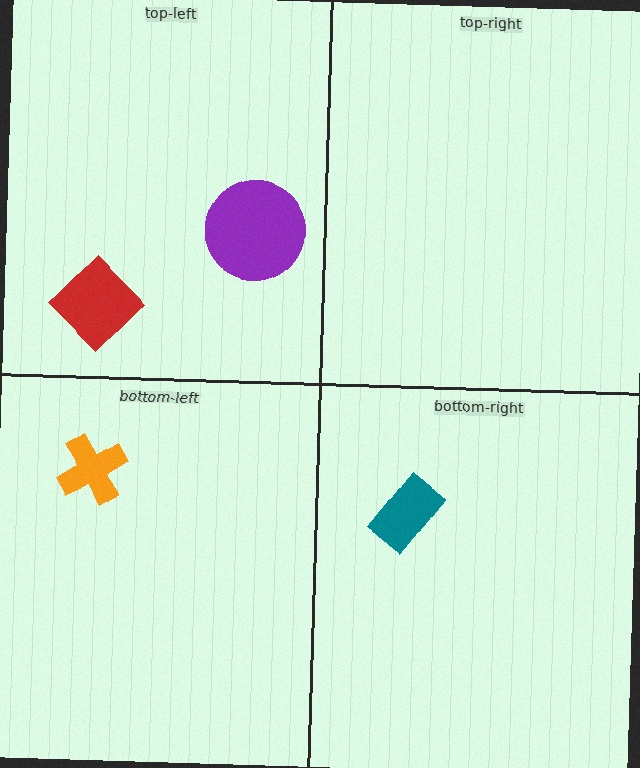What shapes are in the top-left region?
The purple circle, the red diamond.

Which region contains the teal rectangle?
The bottom-right region.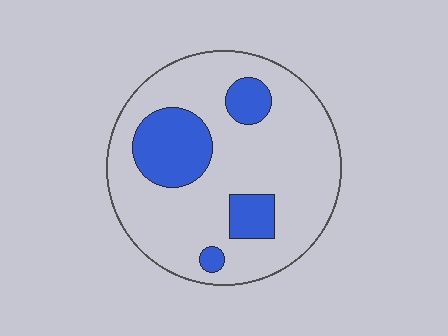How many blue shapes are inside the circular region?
4.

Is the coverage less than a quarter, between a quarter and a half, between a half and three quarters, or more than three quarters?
Less than a quarter.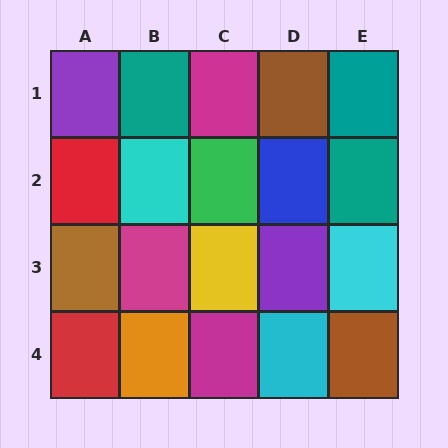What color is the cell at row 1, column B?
Teal.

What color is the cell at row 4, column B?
Orange.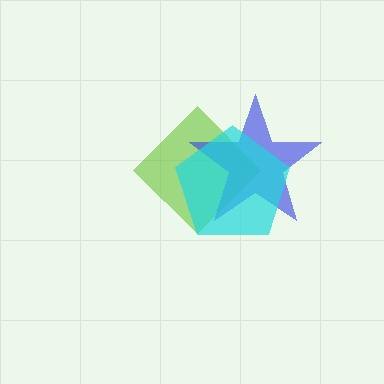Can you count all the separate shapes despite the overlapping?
Yes, there are 3 separate shapes.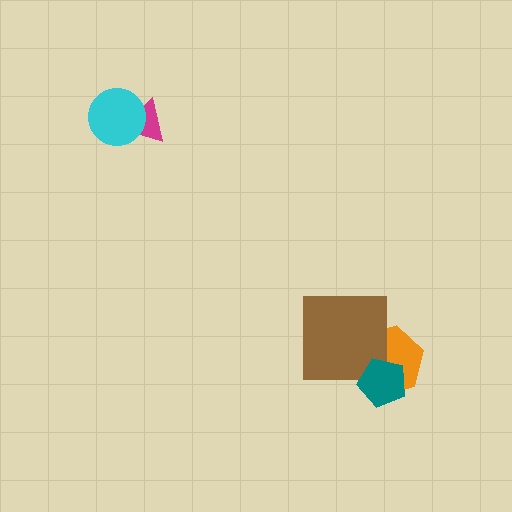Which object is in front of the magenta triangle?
The cyan circle is in front of the magenta triangle.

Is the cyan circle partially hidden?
No, no other shape covers it.